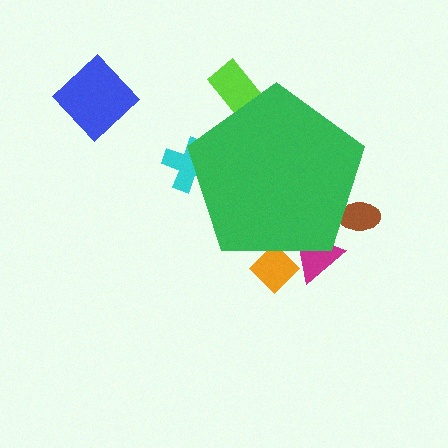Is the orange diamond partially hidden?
Yes, the orange diamond is partially hidden behind the green pentagon.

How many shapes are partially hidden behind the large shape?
5 shapes are partially hidden.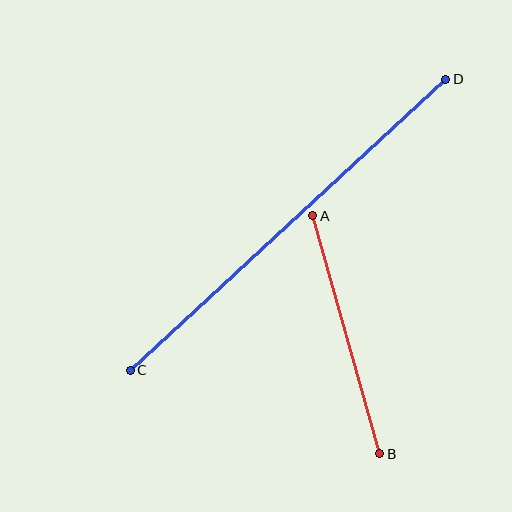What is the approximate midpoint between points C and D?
The midpoint is at approximately (288, 225) pixels.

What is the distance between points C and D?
The distance is approximately 429 pixels.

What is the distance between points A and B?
The distance is approximately 247 pixels.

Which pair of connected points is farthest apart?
Points C and D are farthest apart.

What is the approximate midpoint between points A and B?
The midpoint is at approximately (346, 335) pixels.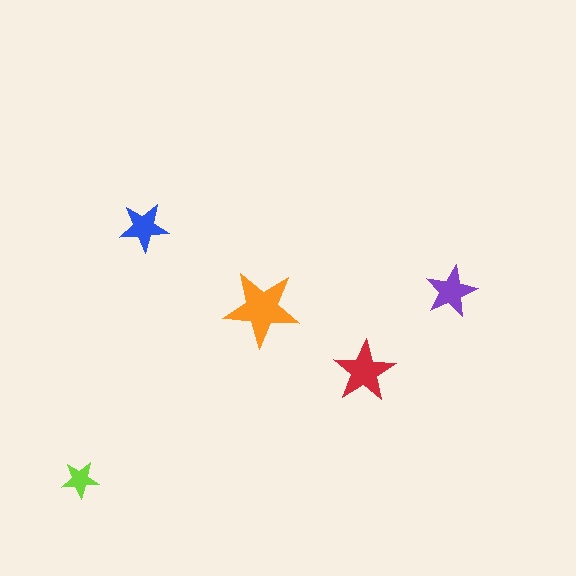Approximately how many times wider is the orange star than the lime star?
About 2 times wider.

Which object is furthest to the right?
The purple star is rightmost.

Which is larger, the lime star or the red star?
The red one.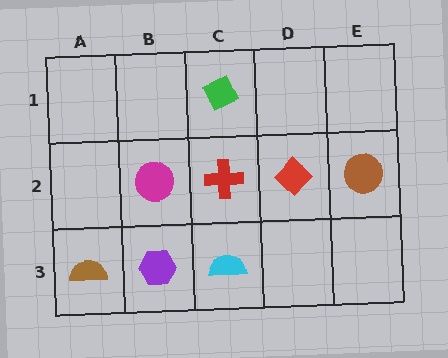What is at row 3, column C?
A cyan semicircle.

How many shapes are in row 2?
4 shapes.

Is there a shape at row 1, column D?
No, that cell is empty.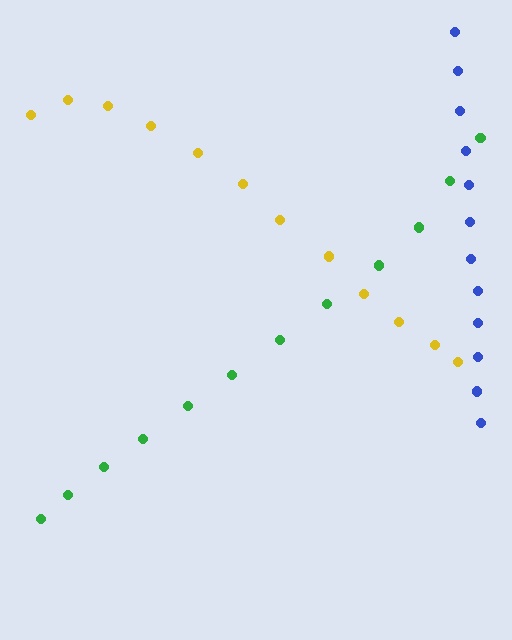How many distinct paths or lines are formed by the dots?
There are 3 distinct paths.